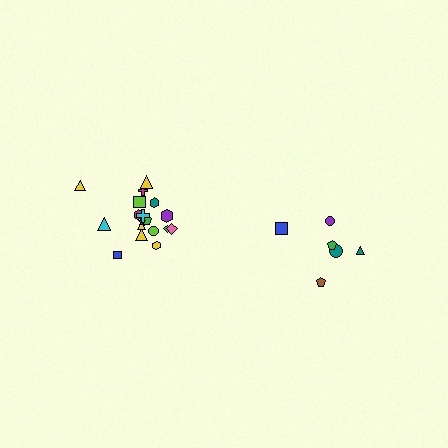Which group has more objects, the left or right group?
The left group.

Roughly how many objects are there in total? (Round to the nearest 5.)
Roughly 25 objects in total.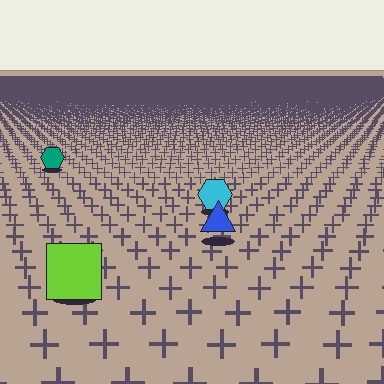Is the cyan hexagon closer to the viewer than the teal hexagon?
Yes. The cyan hexagon is closer — you can tell from the texture gradient: the ground texture is coarser near it.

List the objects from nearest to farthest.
From nearest to farthest: the lime square, the blue triangle, the cyan hexagon, the teal hexagon.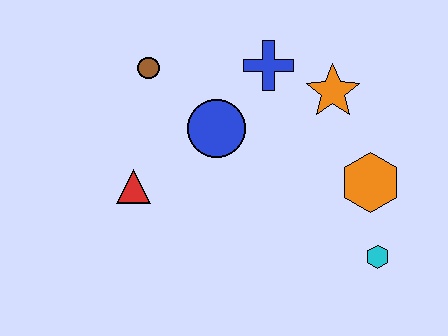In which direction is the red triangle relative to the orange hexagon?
The red triangle is to the left of the orange hexagon.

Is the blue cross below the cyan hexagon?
No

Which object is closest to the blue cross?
The orange star is closest to the blue cross.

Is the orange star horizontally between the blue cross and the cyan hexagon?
Yes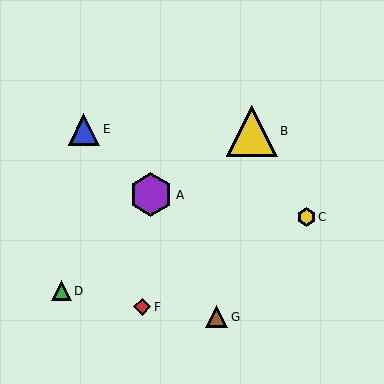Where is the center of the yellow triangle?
The center of the yellow triangle is at (252, 131).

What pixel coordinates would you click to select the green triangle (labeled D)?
Click at (61, 291) to select the green triangle D.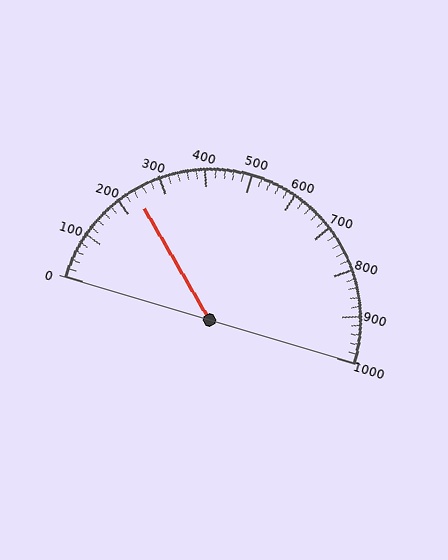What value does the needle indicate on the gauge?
The needle indicates approximately 240.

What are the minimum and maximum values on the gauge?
The gauge ranges from 0 to 1000.